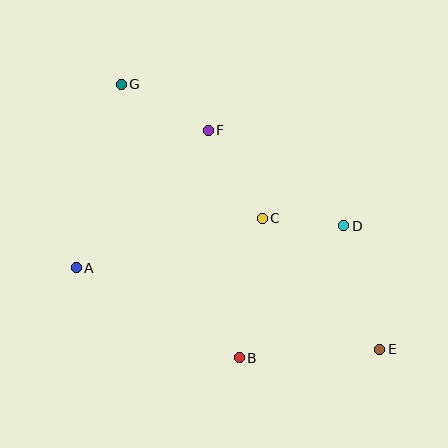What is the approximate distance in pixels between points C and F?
The distance between C and F is approximately 103 pixels.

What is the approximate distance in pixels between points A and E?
The distance between A and E is approximately 315 pixels.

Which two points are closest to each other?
Points C and D are closest to each other.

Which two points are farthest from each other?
Points E and G are farthest from each other.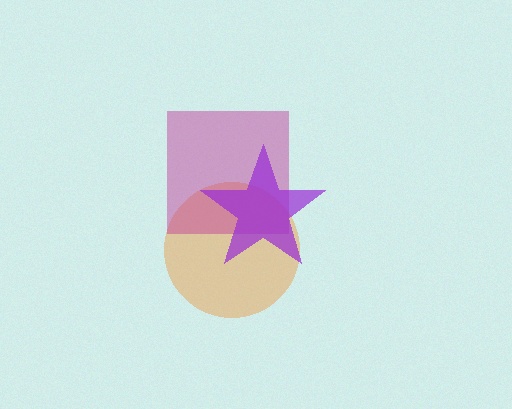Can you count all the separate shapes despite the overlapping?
Yes, there are 3 separate shapes.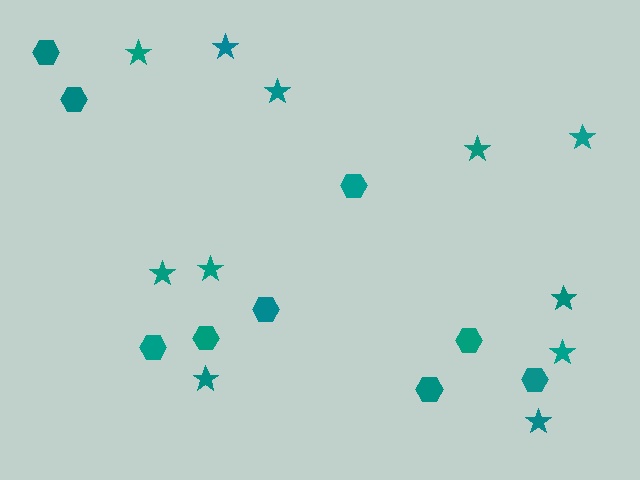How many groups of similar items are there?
There are 2 groups: one group of hexagons (9) and one group of stars (11).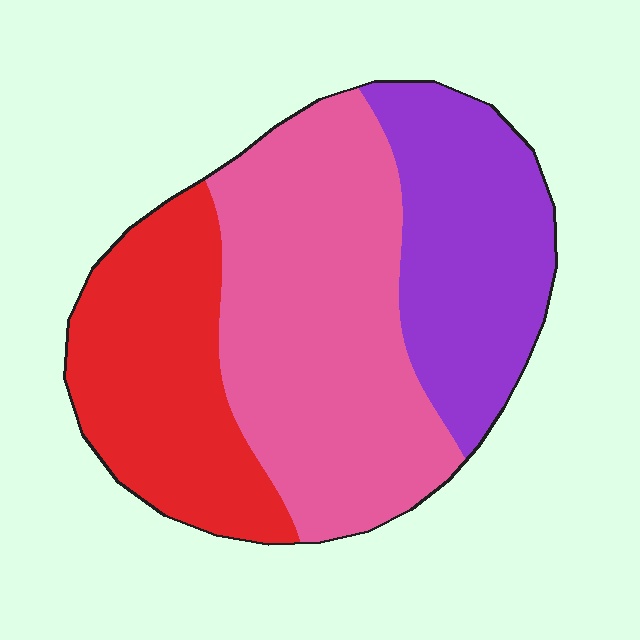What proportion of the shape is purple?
Purple takes up about one quarter (1/4) of the shape.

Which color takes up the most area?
Pink, at roughly 45%.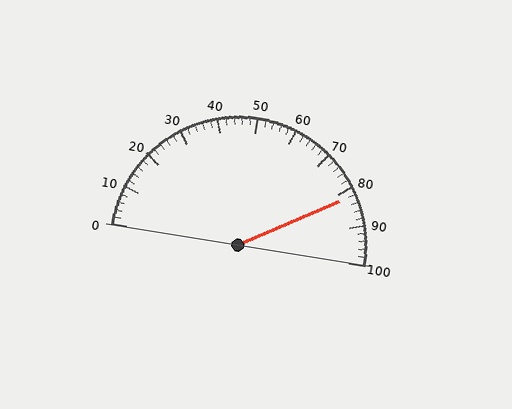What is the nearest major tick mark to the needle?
The nearest major tick mark is 80.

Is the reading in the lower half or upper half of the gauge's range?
The reading is in the upper half of the range (0 to 100).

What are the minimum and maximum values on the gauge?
The gauge ranges from 0 to 100.